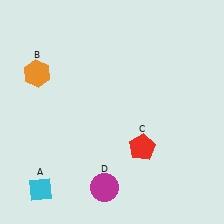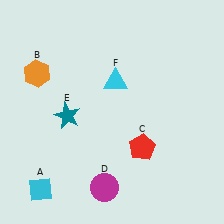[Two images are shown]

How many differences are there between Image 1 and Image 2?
There are 2 differences between the two images.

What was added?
A teal star (E), a cyan triangle (F) were added in Image 2.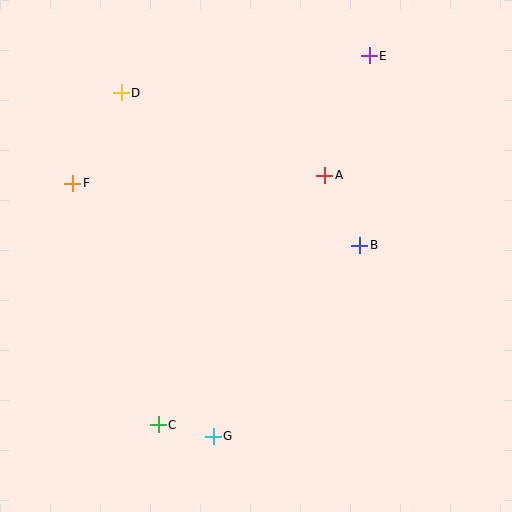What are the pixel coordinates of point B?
Point B is at (360, 245).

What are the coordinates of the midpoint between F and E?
The midpoint between F and E is at (221, 119).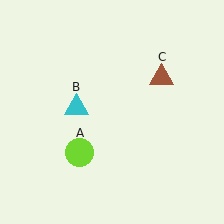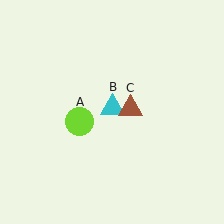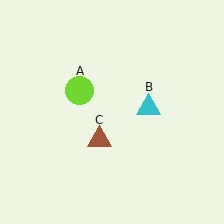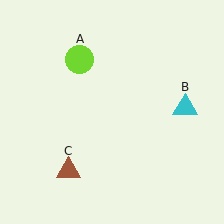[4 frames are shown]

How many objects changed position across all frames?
3 objects changed position: lime circle (object A), cyan triangle (object B), brown triangle (object C).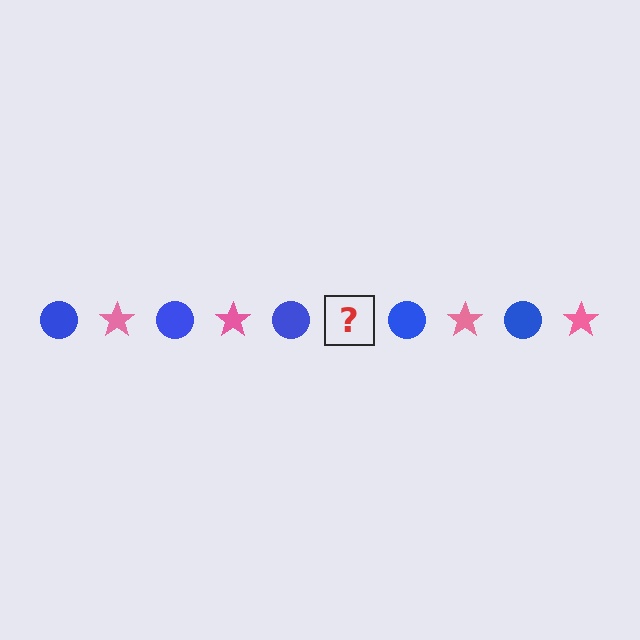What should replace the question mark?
The question mark should be replaced with a pink star.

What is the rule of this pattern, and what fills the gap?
The rule is that the pattern alternates between blue circle and pink star. The gap should be filled with a pink star.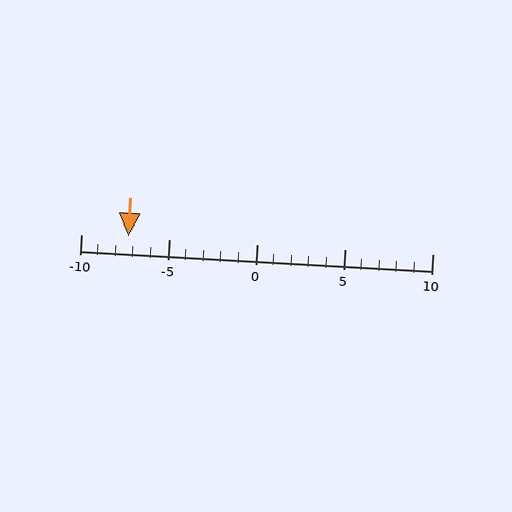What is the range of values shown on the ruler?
The ruler shows values from -10 to 10.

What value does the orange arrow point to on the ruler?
The orange arrow points to approximately -7.